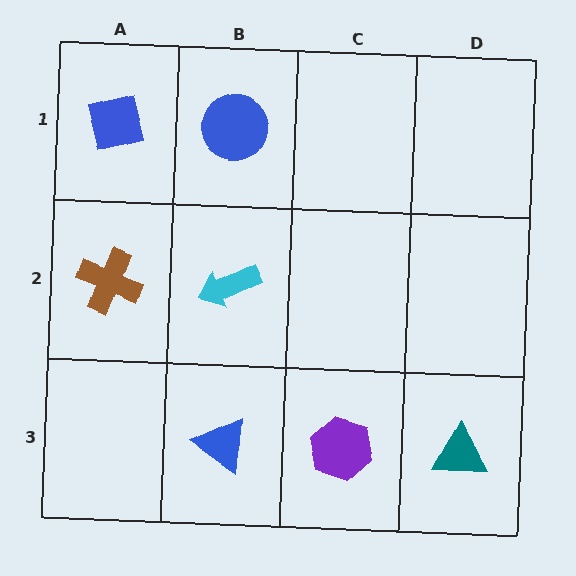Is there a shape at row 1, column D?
No, that cell is empty.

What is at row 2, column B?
A cyan arrow.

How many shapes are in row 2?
2 shapes.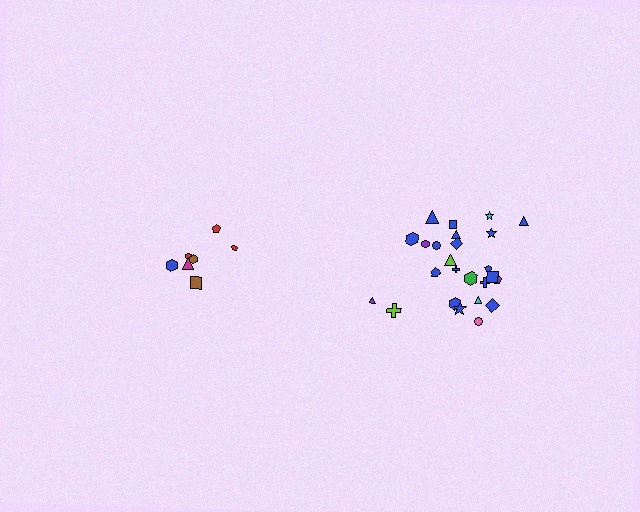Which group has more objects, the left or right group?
The right group.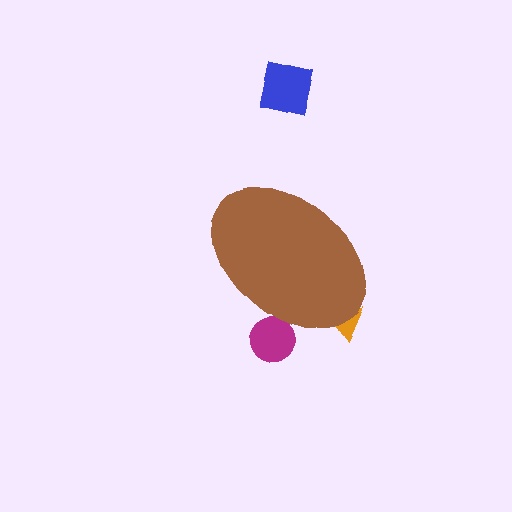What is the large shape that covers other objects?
A brown ellipse.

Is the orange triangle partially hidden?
Yes, the orange triangle is partially hidden behind the brown ellipse.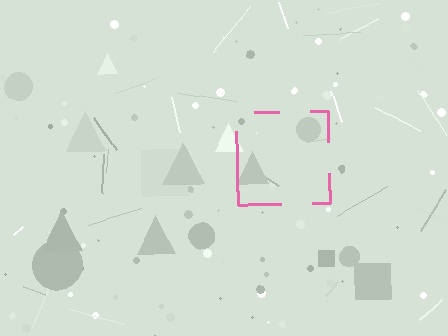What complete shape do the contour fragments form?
The contour fragments form a square.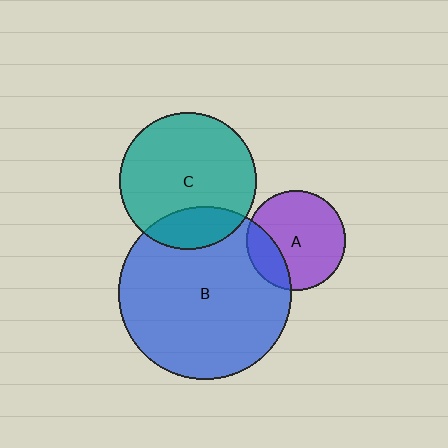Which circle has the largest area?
Circle B (blue).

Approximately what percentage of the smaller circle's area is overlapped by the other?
Approximately 20%.